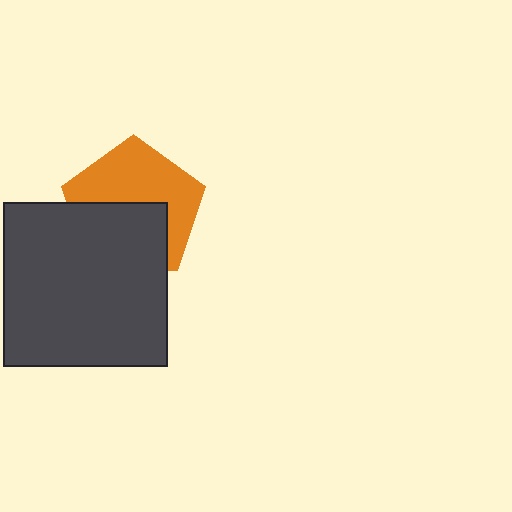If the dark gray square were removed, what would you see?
You would see the complete orange pentagon.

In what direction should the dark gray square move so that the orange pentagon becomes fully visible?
The dark gray square should move down. That is the shortest direction to clear the overlap and leave the orange pentagon fully visible.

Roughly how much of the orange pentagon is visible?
About half of it is visible (roughly 54%).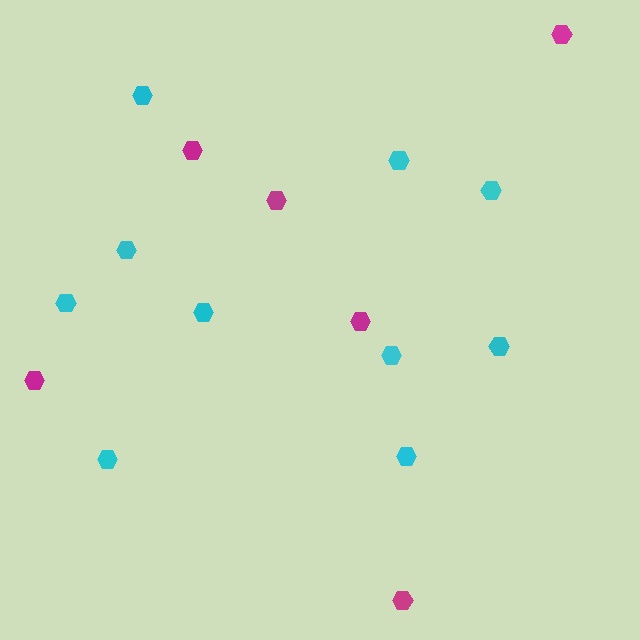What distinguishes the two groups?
There are 2 groups: one group of cyan hexagons (10) and one group of magenta hexagons (6).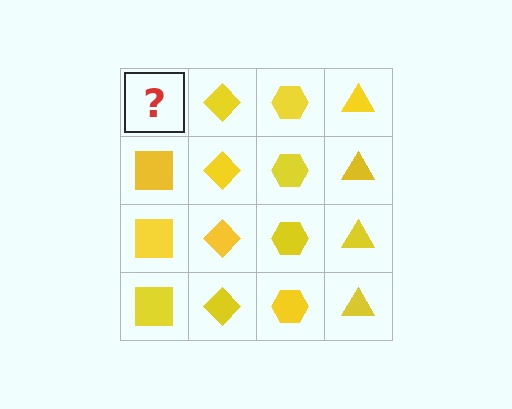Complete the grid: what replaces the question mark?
The question mark should be replaced with a yellow square.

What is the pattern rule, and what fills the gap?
The rule is that each column has a consistent shape. The gap should be filled with a yellow square.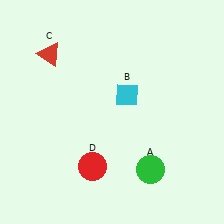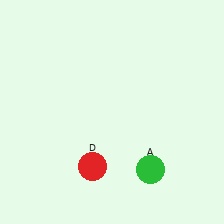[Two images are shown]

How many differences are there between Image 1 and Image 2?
There are 2 differences between the two images.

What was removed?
The red triangle (C), the cyan diamond (B) were removed in Image 2.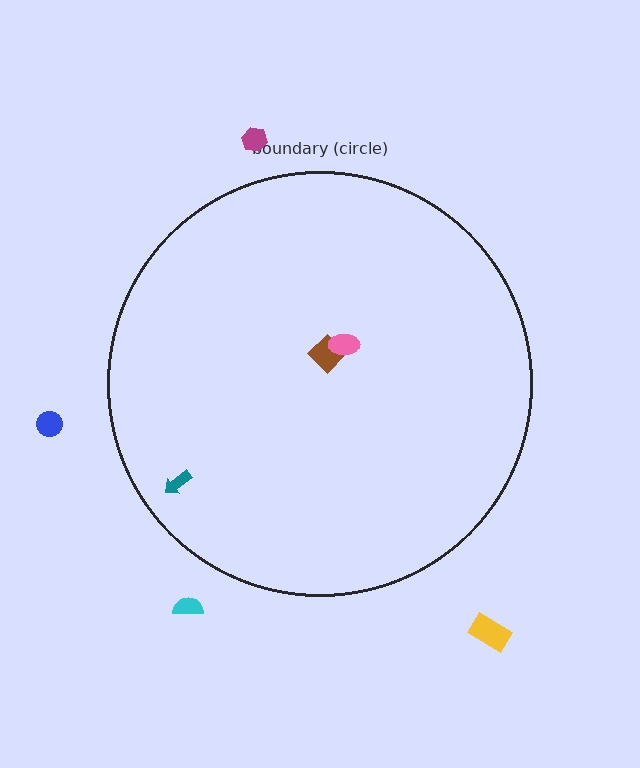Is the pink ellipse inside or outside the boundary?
Inside.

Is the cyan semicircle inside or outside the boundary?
Outside.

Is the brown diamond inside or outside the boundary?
Inside.